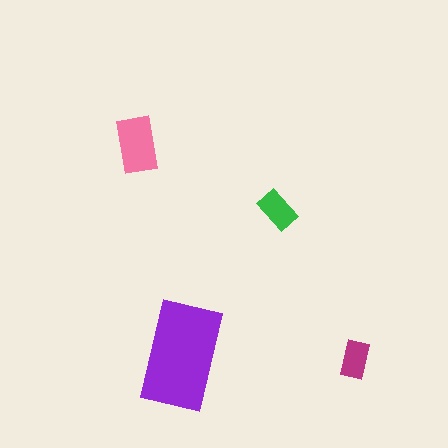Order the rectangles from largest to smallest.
the purple one, the pink one, the green one, the magenta one.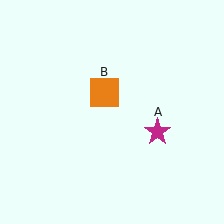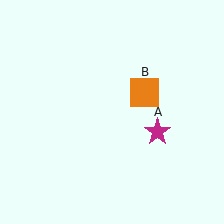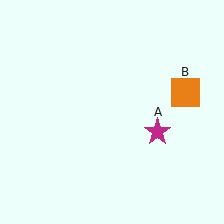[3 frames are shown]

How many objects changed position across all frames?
1 object changed position: orange square (object B).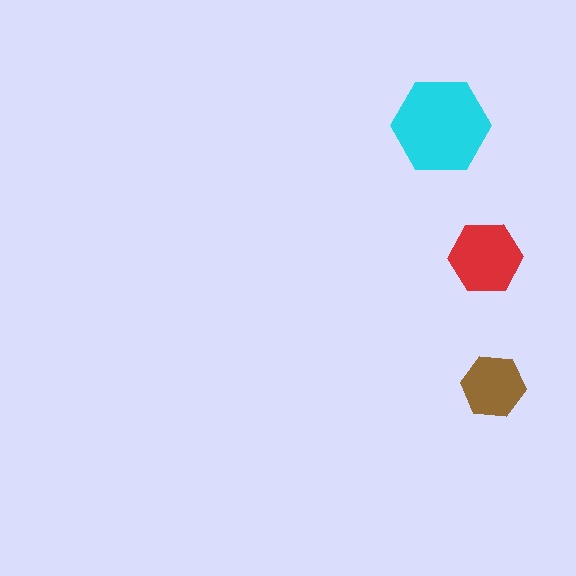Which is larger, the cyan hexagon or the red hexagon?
The cyan one.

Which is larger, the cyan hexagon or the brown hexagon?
The cyan one.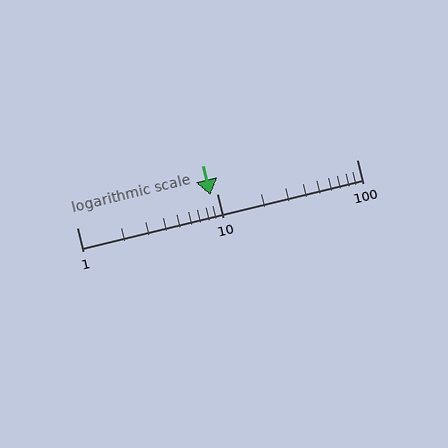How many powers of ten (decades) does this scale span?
The scale spans 2 decades, from 1 to 100.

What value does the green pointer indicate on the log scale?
The pointer indicates approximately 9.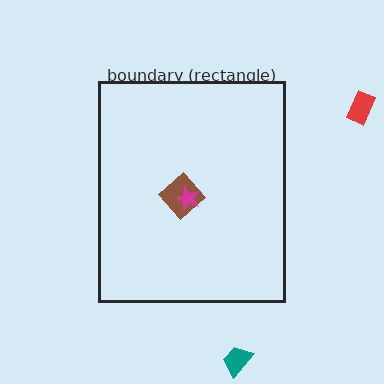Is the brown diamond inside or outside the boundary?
Inside.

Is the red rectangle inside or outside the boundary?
Outside.